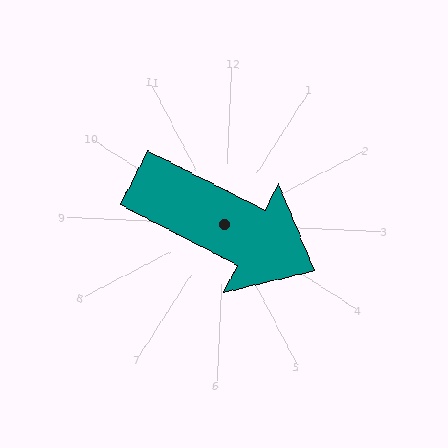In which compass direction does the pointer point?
Southeast.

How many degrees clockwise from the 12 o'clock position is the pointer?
Approximately 114 degrees.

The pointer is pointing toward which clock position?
Roughly 4 o'clock.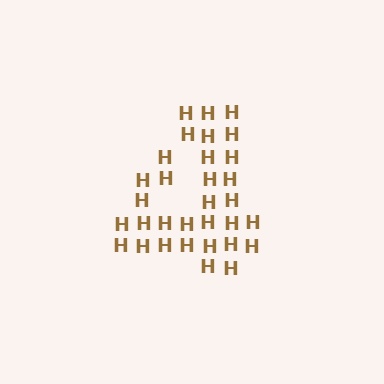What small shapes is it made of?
It is made of small letter H's.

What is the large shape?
The large shape is the digit 4.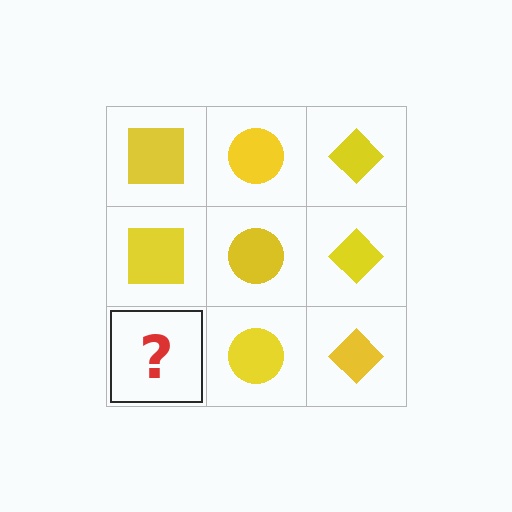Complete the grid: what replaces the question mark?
The question mark should be replaced with a yellow square.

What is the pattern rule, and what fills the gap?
The rule is that each column has a consistent shape. The gap should be filled with a yellow square.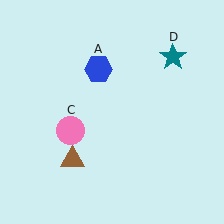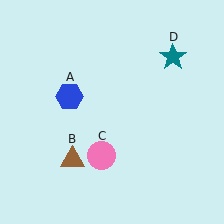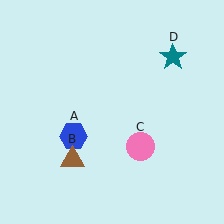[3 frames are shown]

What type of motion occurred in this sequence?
The blue hexagon (object A), pink circle (object C) rotated counterclockwise around the center of the scene.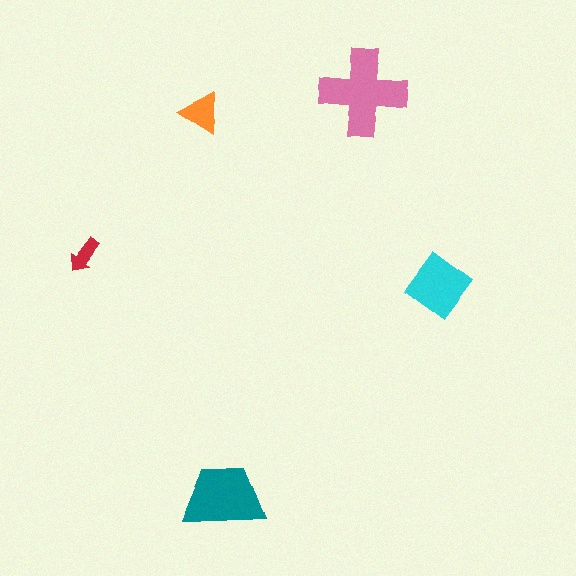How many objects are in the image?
There are 5 objects in the image.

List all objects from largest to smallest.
The pink cross, the teal trapezoid, the cyan diamond, the orange triangle, the red arrow.